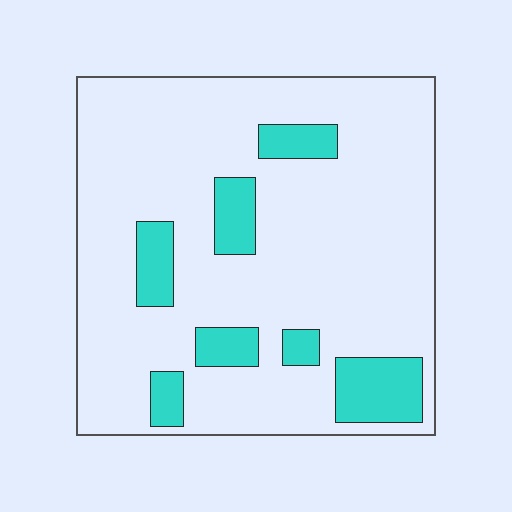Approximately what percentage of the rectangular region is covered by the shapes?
Approximately 15%.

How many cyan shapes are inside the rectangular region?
7.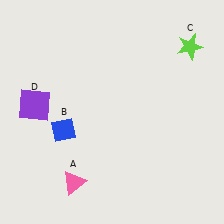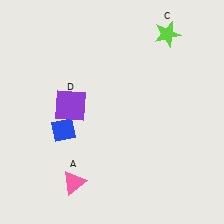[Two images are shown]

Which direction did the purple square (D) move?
The purple square (D) moved right.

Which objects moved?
The objects that moved are: the lime star (C), the purple square (D).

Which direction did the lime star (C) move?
The lime star (C) moved left.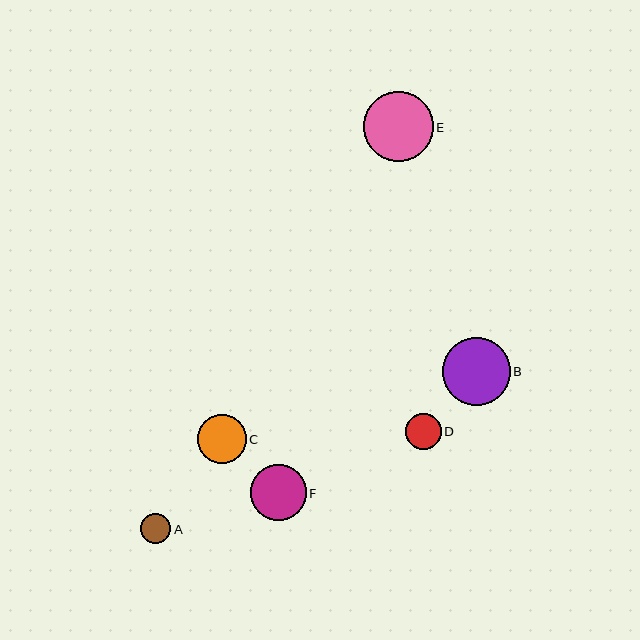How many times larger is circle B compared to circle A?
Circle B is approximately 2.2 times the size of circle A.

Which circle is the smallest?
Circle A is the smallest with a size of approximately 30 pixels.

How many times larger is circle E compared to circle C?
Circle E is approximately 1.4 times the size of circle C.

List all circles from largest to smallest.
From largest to smallest: E, B, F, C, D, A.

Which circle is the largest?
Circle E is the largest with a size of approximately 70 pixels.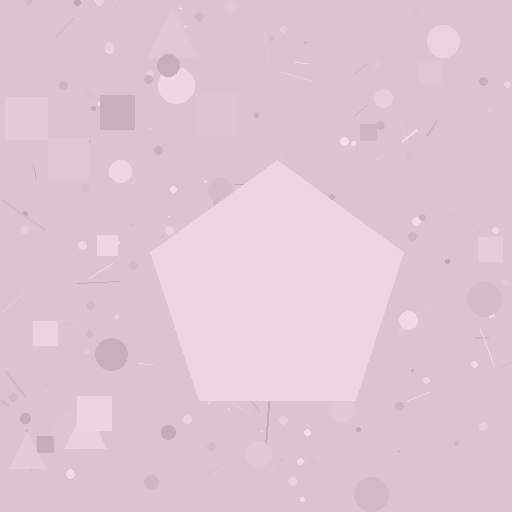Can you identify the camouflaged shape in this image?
The camouflaged shape is a pentagon.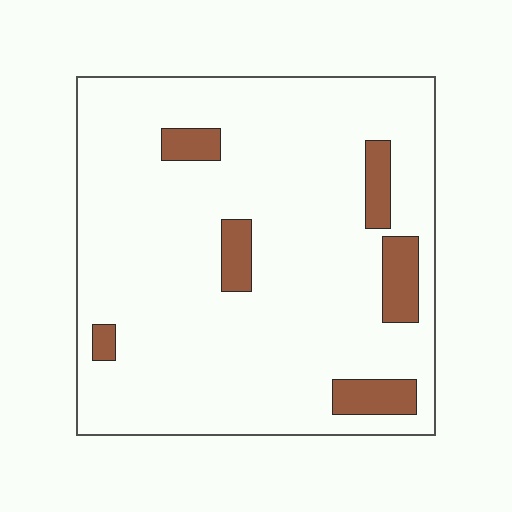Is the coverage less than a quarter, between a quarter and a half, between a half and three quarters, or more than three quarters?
Less than a quarter.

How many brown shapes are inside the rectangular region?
6.